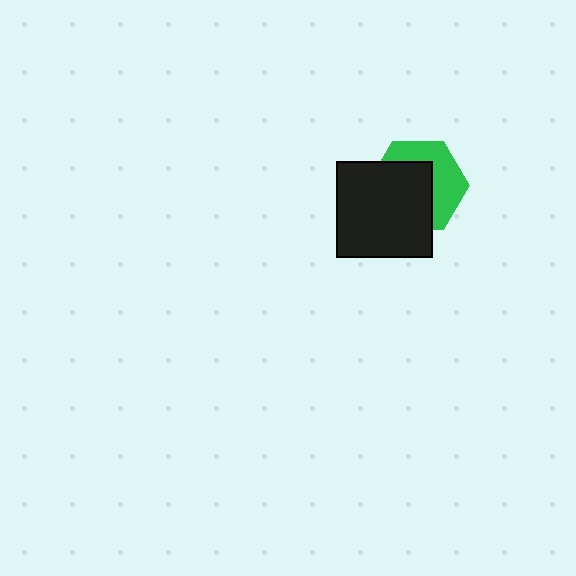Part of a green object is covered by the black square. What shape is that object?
It is a hexagon.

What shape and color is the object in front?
The object in front is a black square.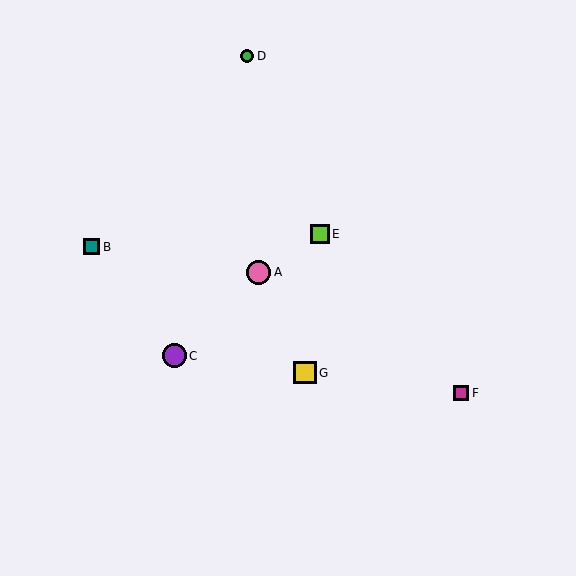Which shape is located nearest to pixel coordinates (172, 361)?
The purple circle (labeled C) at (174, 356) is nearest to that location.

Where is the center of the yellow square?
The center of the yellow square is at (305, 373).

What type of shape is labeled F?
Shape F is a magenta square.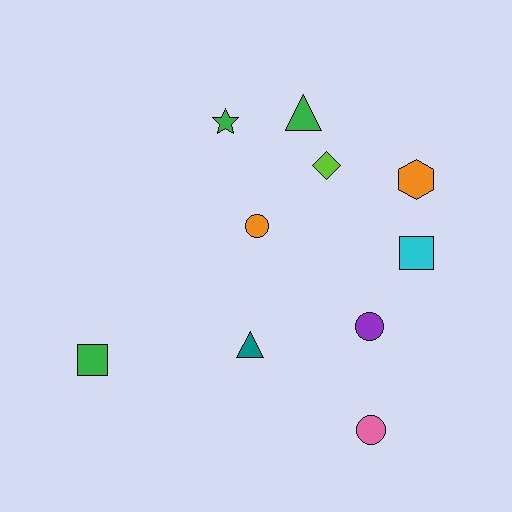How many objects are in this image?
There are 10 objects.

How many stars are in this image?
There is 1 star.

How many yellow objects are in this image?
There are no yellow objects.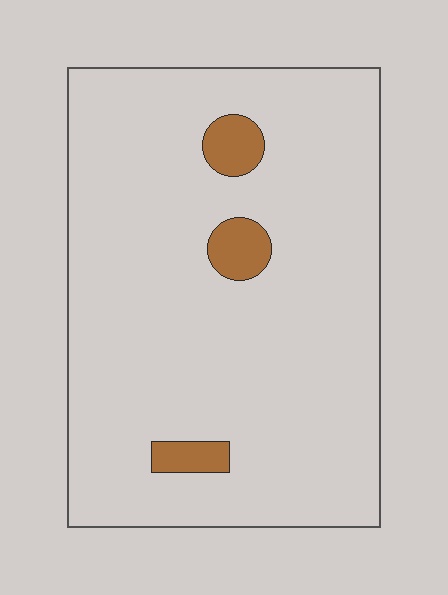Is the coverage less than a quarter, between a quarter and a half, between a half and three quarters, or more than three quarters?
Less than a quarter.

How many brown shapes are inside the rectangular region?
3.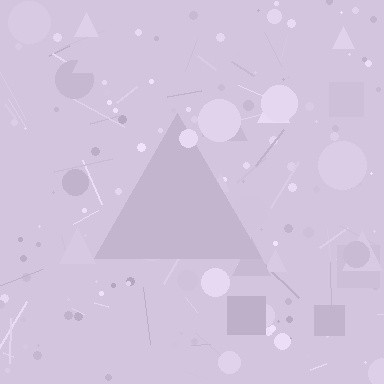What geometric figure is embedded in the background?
A triangle is embedded in the background.